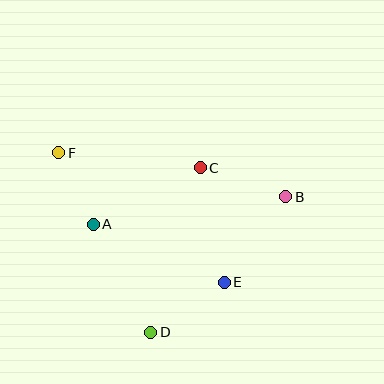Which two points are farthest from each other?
Points B and F are farthest from each other.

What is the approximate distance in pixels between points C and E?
The distance between C and E is approximately 117 pixels.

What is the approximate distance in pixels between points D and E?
The distance between D and E is approximately 89 pixels.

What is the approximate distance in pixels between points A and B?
The distance between A and B is approximately 195 pixels.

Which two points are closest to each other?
Points A and F are closest to each other.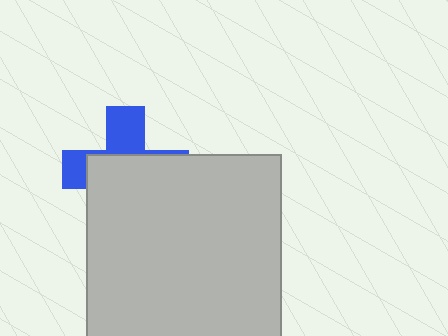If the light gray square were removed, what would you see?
You would see the complete blue cross.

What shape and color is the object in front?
The object in front is a light gray square.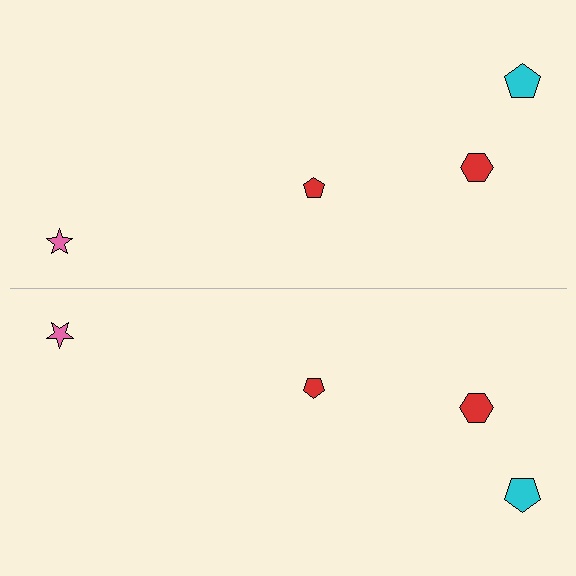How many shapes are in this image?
There are 8 shapes in this image.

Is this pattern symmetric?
Yes, this pattern has bilateral (reflection) symmetry.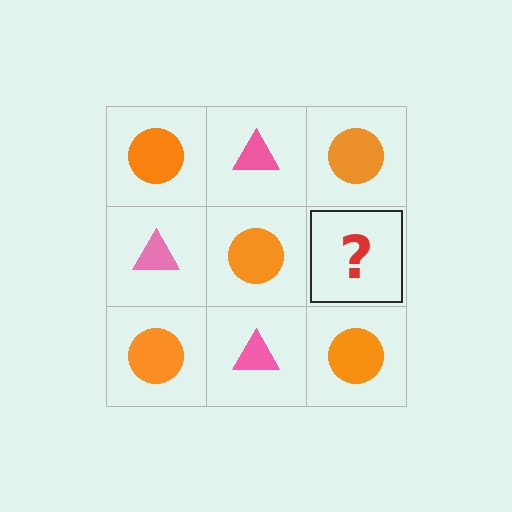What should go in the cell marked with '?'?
The missing cell should contain a pink triangle.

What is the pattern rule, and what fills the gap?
The rule is that it alternates orange circle and pink triangle in a checkerboard pattern. The gap should be filled with a pink triangle.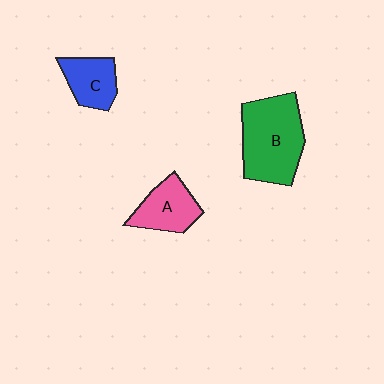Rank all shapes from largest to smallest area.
From largest to smallest: B (green), A (pink), C (blue).